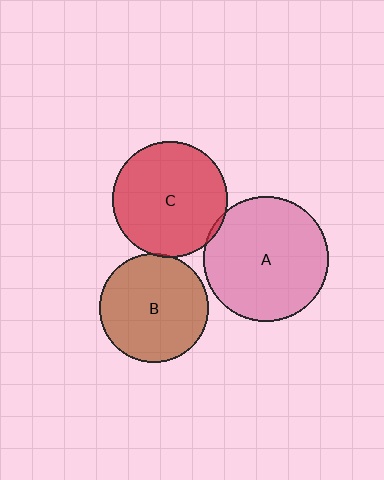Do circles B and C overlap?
Yes.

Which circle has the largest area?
Circle A (pink).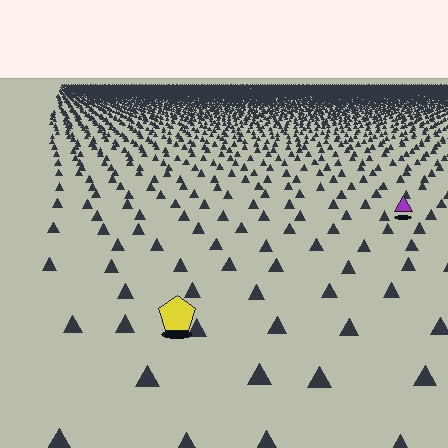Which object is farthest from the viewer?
The purple triangle is farthest from the viewer. It appears smaller and the ground texture around it is denser.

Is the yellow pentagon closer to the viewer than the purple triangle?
Yes. The yellow pentagon is closer — you can tell from the texture gradient: the ground texture is coarser near it.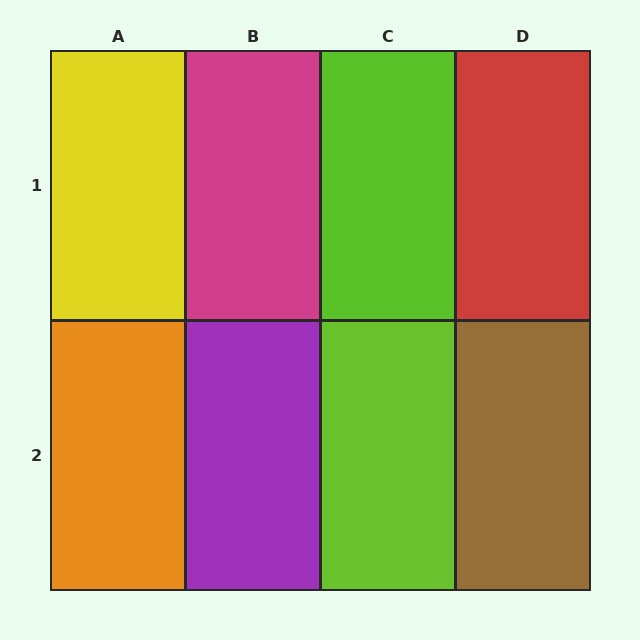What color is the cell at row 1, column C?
Lime.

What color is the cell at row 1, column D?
Red.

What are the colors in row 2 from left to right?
Orange, purple, lime, brown.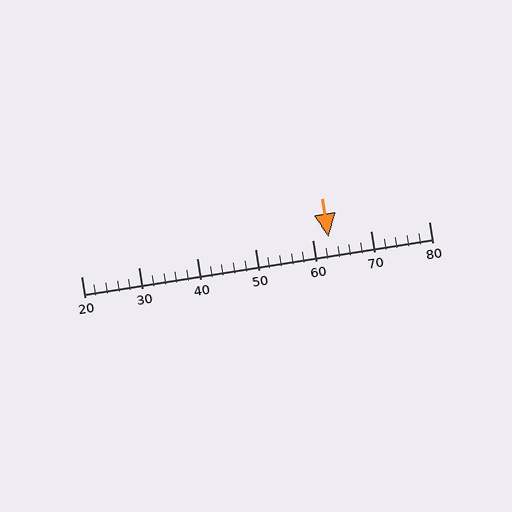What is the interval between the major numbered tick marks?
The major tick marks are spaced 10 units apart.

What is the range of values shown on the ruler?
The ruler shows values from 20 to 80.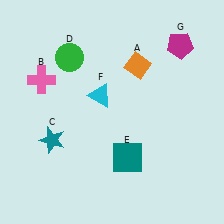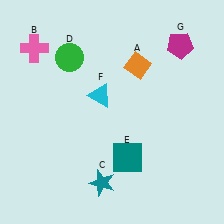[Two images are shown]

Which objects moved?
The objects that moved are: the pink cross (B), the teal star (C).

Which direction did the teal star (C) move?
The teal star (C) moved right.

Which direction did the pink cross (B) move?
The pink cross (B) moved up.